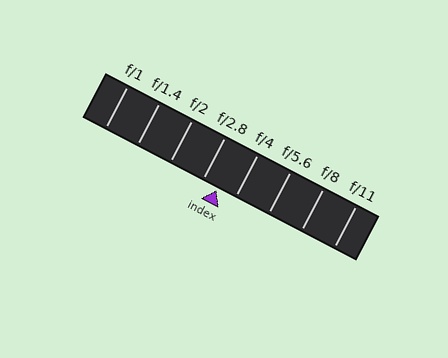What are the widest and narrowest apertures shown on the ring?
The widest aperture shown is f/1 and the narrowest is f/11.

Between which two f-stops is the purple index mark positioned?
The index mark is between f/2.8 and f/4.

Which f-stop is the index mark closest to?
The index mark is closest to f/2.8.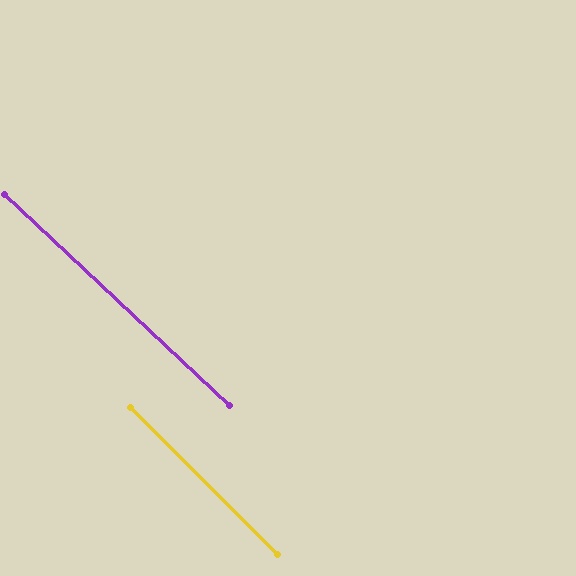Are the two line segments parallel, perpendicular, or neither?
Parallel — their directions differ by only 1.6°.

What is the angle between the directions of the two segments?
Approximately 2 degrees.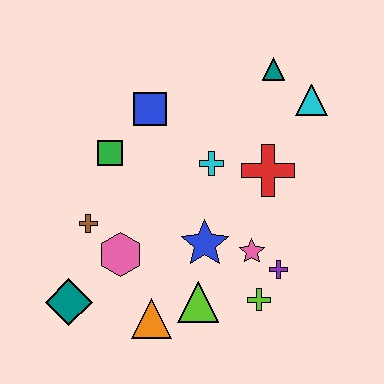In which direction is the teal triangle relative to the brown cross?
The teal triangle is to the right of the brown cross.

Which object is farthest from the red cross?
The teal diamond is farthest from the red cross.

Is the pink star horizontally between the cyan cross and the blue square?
No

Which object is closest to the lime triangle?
The orange triangle is closest to the lime triangle.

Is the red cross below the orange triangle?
No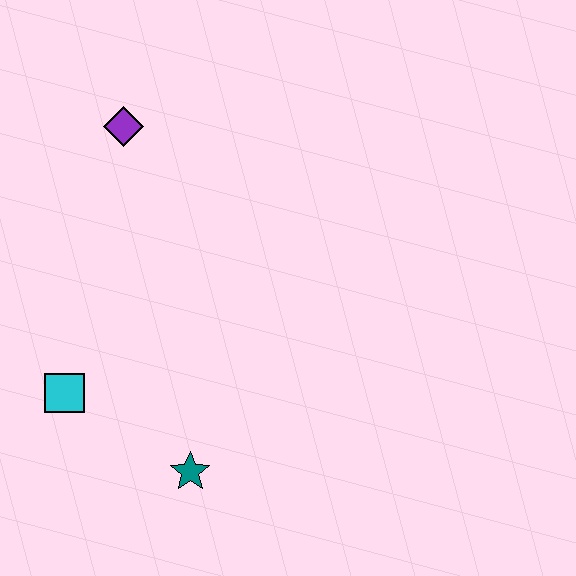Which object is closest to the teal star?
The cyan square is closest to the teal star.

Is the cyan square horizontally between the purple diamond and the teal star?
No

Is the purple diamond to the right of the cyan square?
Yes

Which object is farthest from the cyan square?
The purple diamond is farthest from the cyan square.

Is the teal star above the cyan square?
No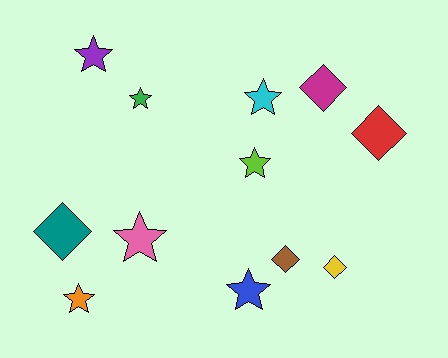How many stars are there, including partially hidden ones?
There are 7 stars.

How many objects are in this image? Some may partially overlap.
There are 12 objects.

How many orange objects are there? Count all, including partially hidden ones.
There is 1 orange object.